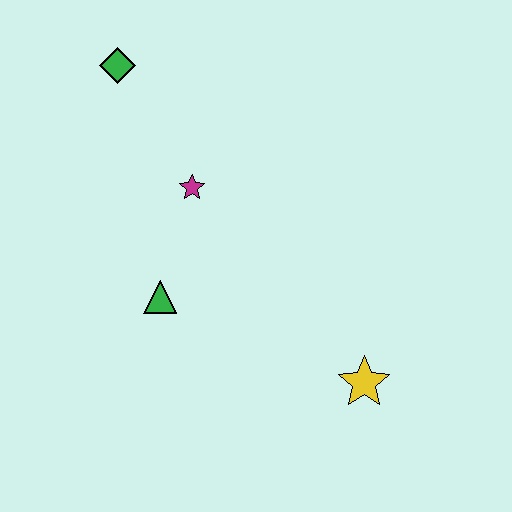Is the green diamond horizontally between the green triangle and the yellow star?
No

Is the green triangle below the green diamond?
Yes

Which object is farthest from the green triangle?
The green diamond is farthest from the green triangle.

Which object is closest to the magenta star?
The green triangle is closest to the magenta star.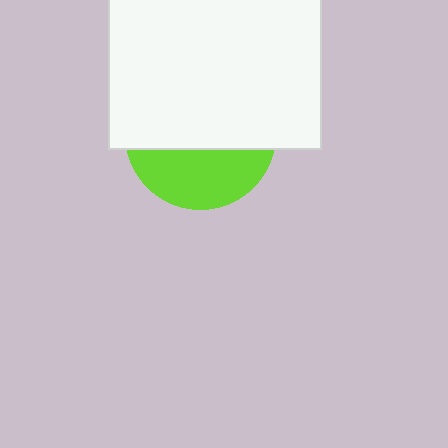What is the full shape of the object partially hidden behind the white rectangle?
The partially hidden object is a lime circle.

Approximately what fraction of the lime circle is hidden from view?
Roughly 63% of the lime circle is hidden behind the white rectangle.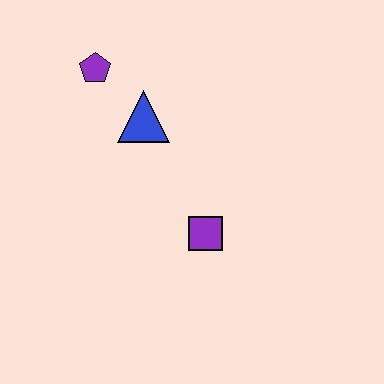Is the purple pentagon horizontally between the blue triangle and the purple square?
No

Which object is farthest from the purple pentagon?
The purple square is farthest from the purple pentagon.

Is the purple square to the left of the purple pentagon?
No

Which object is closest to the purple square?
The blue triangle is closest to the purple square.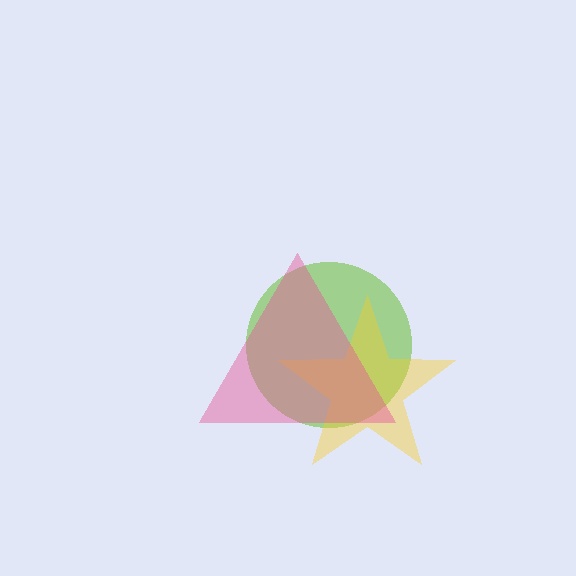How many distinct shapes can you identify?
There are 3 distinct shapes: a lime circle, a yellow star, a pink triangle.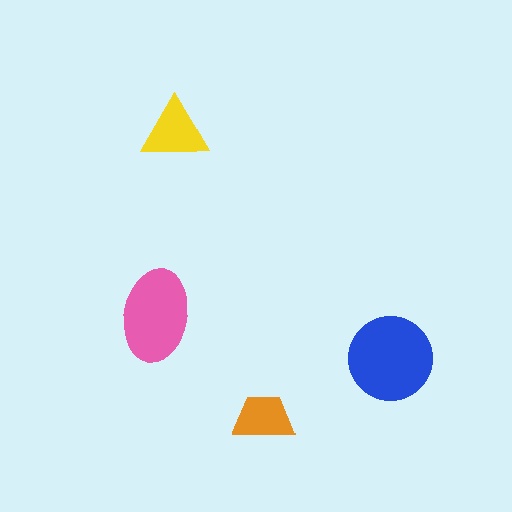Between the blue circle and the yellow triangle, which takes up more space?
The blue circle.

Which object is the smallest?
The orange trapezoid.